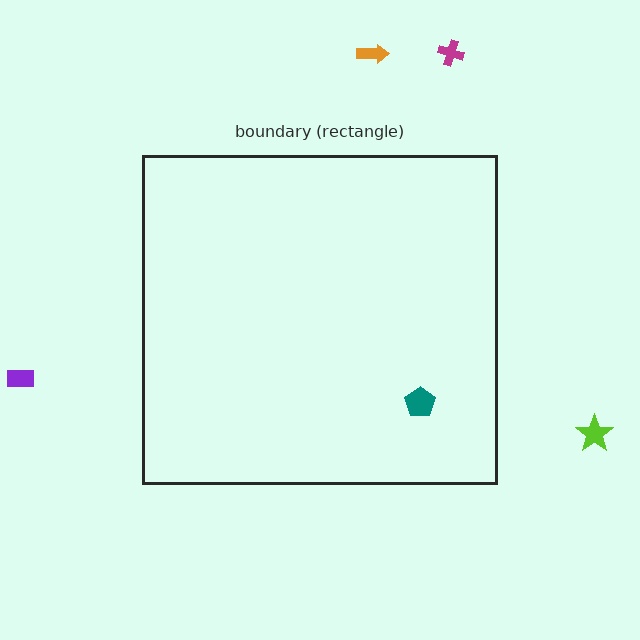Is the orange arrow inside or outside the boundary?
Outside.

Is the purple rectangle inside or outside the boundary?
Outside.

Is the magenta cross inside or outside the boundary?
Outside.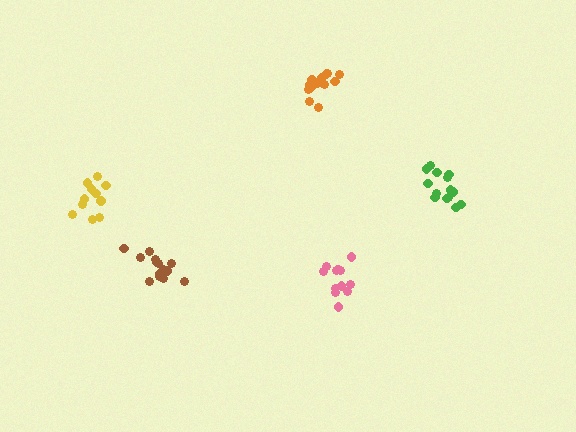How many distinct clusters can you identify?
There are 5 distinct clusters.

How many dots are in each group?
Group 1: 14 dots, Group 2: 13 dots, Group 3: 14 dots, Group 4: 11 dots, Group 5: 12 dots (64 total).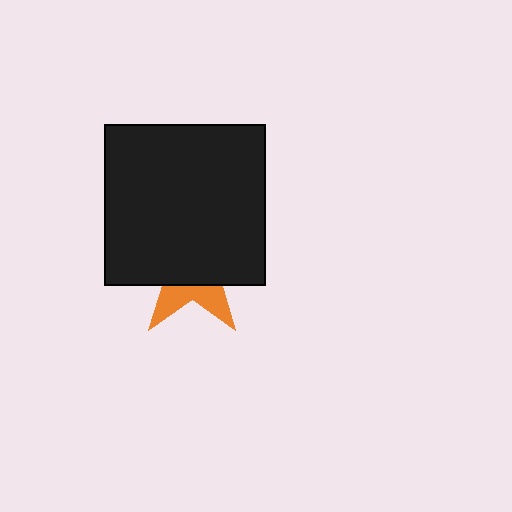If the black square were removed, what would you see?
You would see the complete orange star.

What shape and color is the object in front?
The object in front is a black square.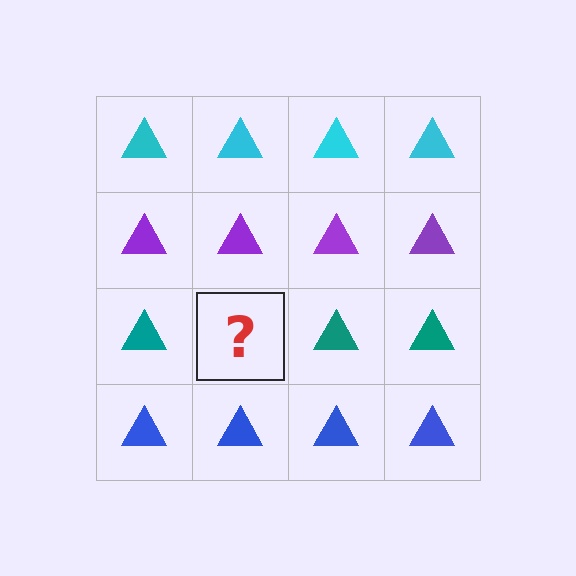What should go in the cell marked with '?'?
The missing cell should contain a teal triangle.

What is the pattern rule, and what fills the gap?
The rule is that each row has a consistent color. The gap should be filled with a teal triangle.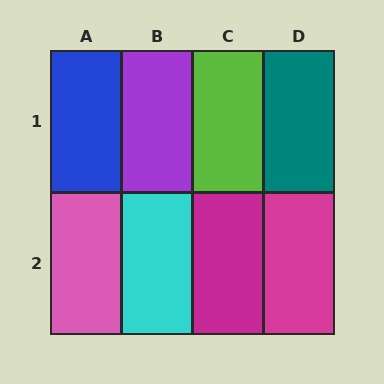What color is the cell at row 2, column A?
Pink.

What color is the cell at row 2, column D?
Magenta.